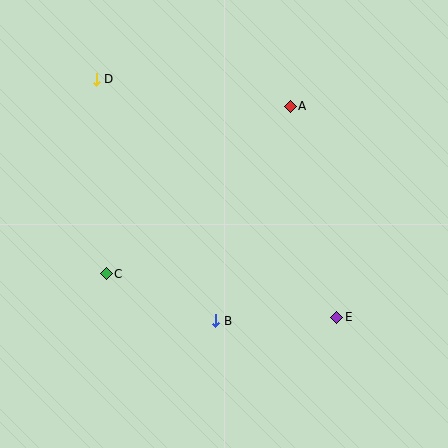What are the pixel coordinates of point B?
Point B is at (216, 321).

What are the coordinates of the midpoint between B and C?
The midpoint between B and C is at (161, 297).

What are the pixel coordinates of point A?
Point A is at (290, 106).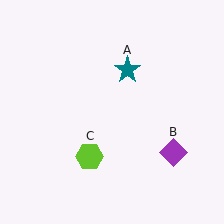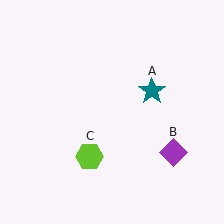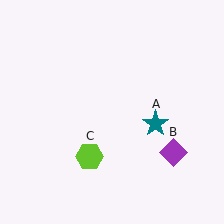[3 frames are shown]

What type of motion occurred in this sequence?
The teal star (object A) rotated clockwise around the center of the scene.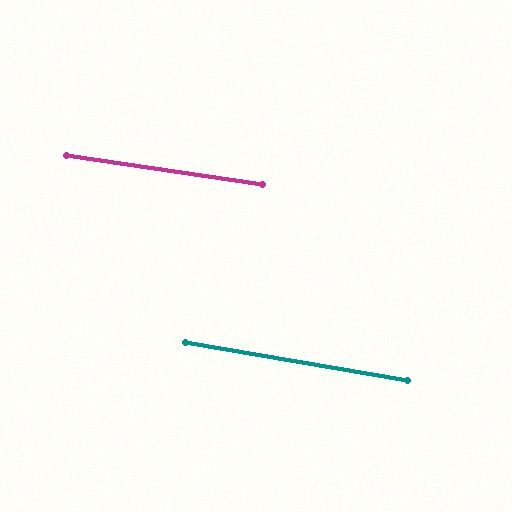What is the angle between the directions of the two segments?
Approximately 1 degree.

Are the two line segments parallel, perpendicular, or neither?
Parallel — their directions differ by only 1.3°.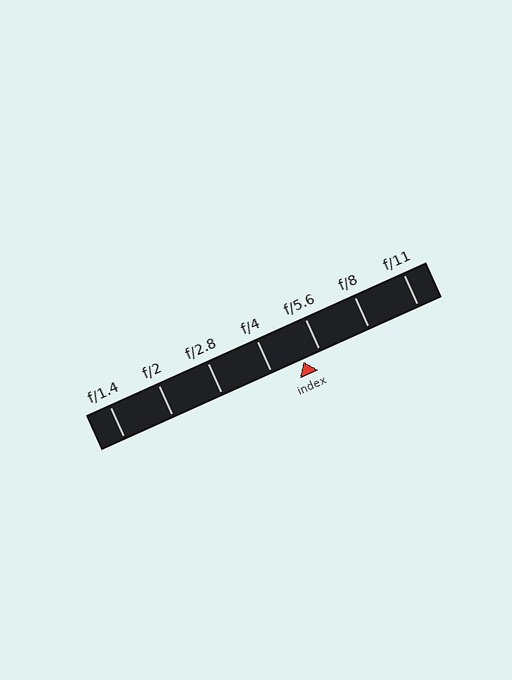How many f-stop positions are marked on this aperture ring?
There are 7 f-stop positions marked.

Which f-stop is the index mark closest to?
The index mark is closest to f/5.6.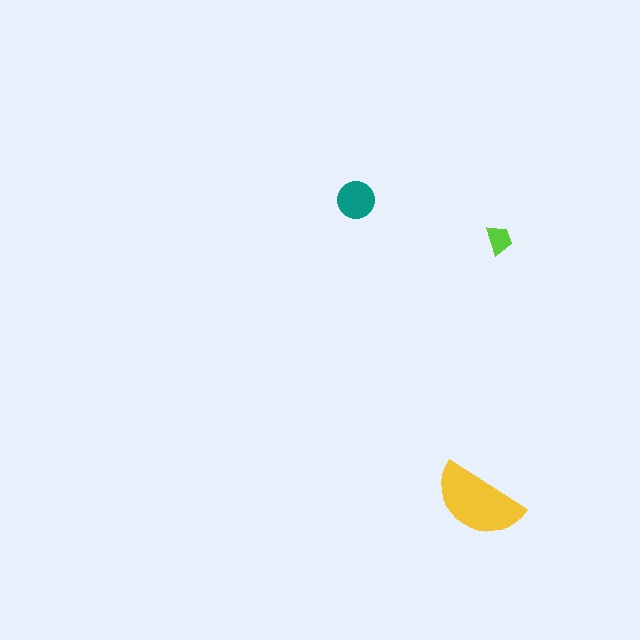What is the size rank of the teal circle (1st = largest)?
2nd.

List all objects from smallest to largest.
The lime trapezoid, the teal circle, the yellow semicircle.